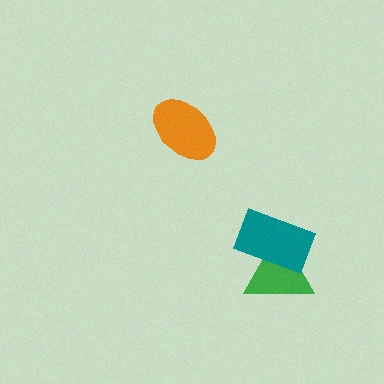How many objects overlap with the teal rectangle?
1 object overlaps with the teal rectangle.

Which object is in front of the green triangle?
The teal rectangle is in front of the green triangle.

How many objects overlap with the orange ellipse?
0 objects overlap with the orange ellipse.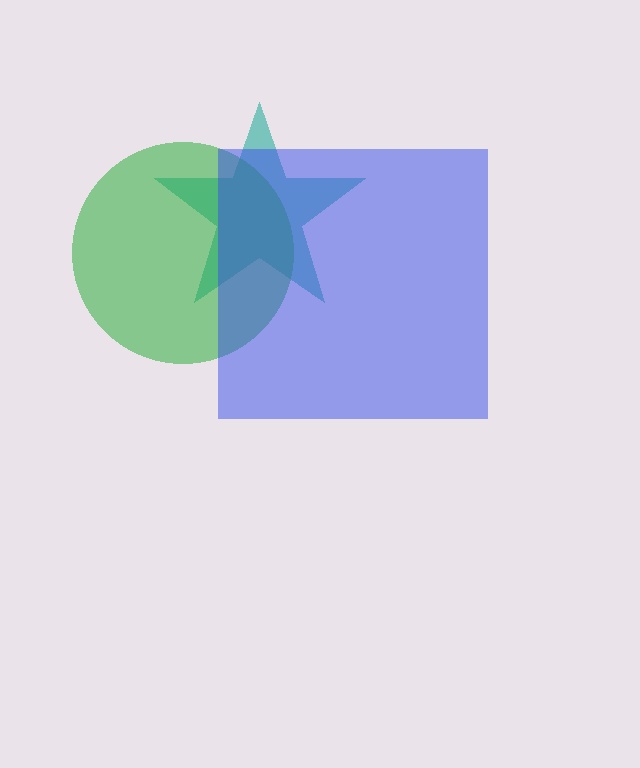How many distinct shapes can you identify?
There are 3 distinct shapes: a teal star, a green circle, a blue square.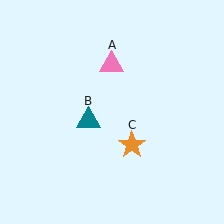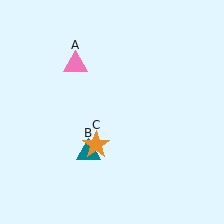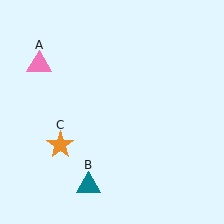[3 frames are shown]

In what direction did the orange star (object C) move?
The orange star (object C) moved left.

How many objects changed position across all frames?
3 objects changed position: pink triangle (object A), teal triangle (object B), orange star (object C).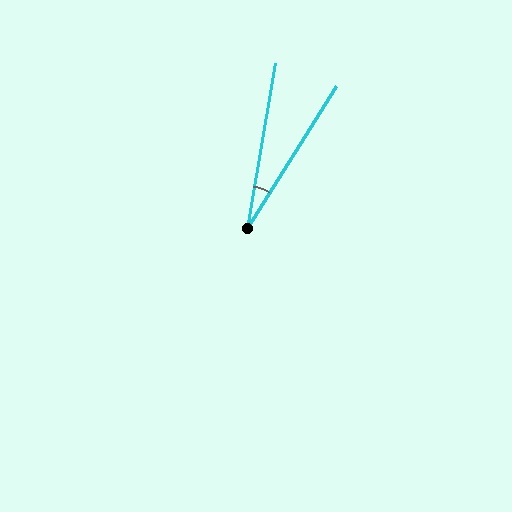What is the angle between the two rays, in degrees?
Approximately 23 degrees.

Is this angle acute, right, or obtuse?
It is acute.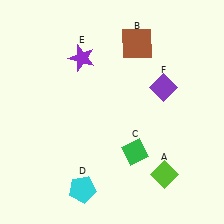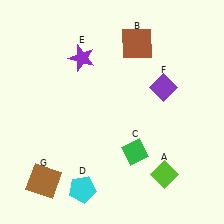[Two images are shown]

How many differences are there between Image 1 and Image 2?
There is 1 difference between the two images.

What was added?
A brown square (G) was added in Image 2.